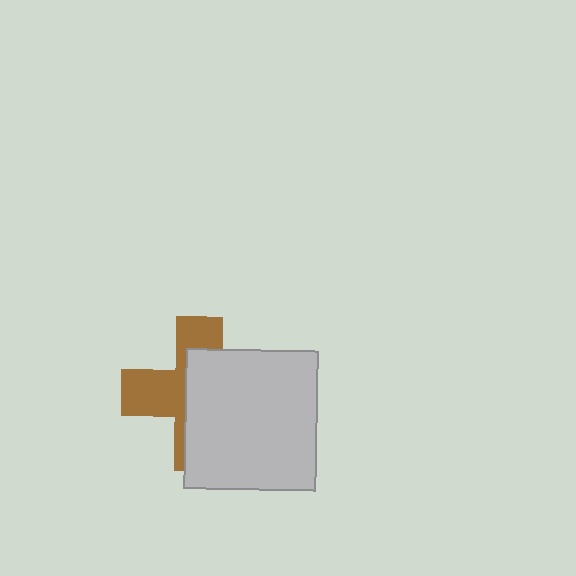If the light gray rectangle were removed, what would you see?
You would see the complete brown cross.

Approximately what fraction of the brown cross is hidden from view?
Roughly 57% of the brown cross is hidden behind the light gray rectangle.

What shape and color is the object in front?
The object in front is a light gray rectangle.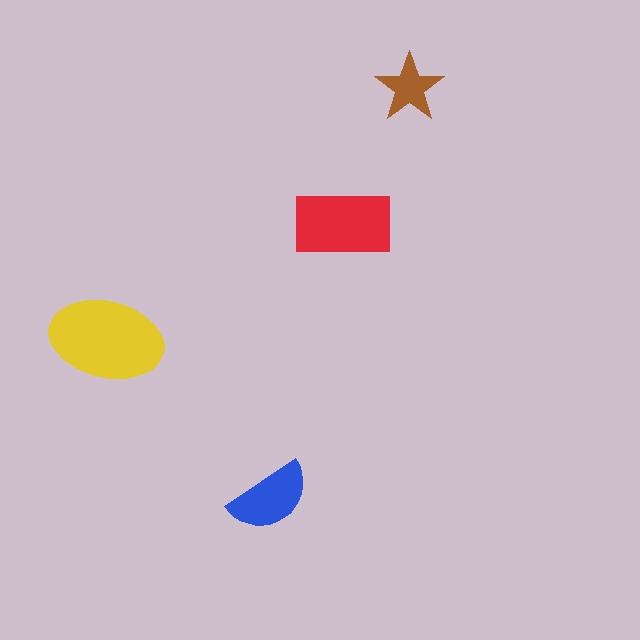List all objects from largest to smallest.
The yellow ellipse, the red rectangle, the blue semicircle, the brown star.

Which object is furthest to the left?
The yellow ellipse is leftmost.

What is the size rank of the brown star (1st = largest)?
4th.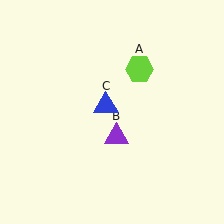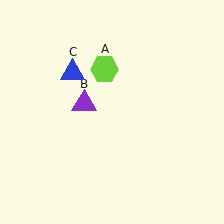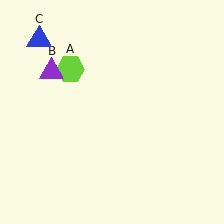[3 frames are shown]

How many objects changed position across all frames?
3 objects changed position: lime hexagon (object A), purple triangle (object B), blue triangle (object C).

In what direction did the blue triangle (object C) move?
The blue triangle (object C) moved up and to the left.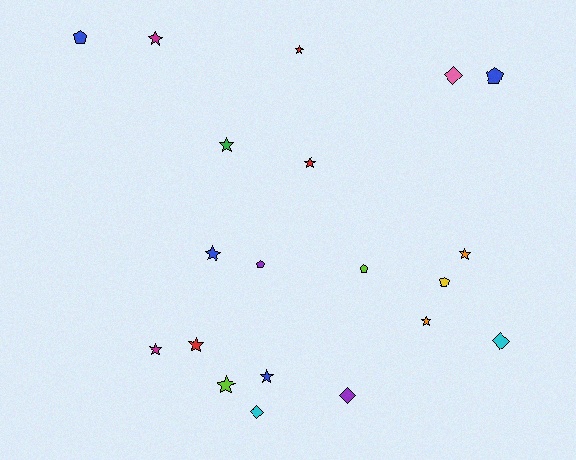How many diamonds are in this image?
There are 4 diamonds.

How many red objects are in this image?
There are 3 red objects.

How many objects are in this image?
There are 20 objects.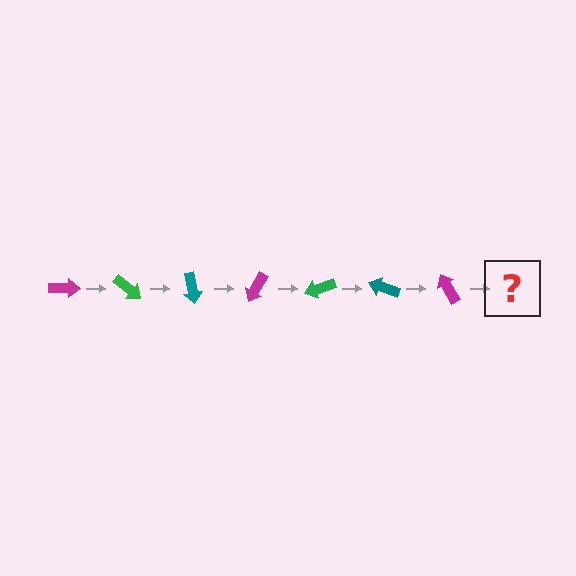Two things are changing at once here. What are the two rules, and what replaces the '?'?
The two rules are that it rotates 40 degrees each step and the color cycles through magenta, green, and teal. The '?' should be a green arrow, rotated 280 degrees from the start.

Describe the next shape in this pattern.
It should be a green arrow, rotated 280 degrees from the start.